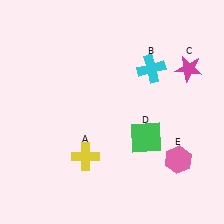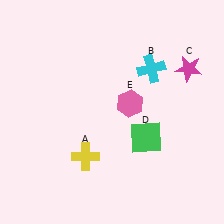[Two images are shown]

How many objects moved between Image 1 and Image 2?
1 object moved between the two images.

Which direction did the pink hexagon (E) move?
The pink hexagon (E) moved up.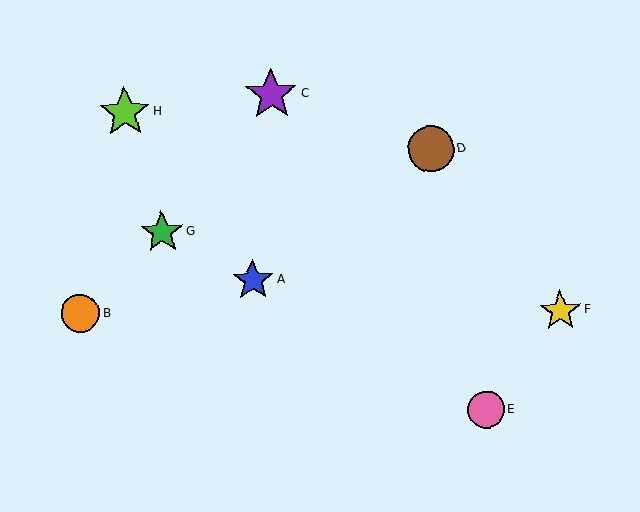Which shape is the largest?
The purple star (labeled C) is the largest.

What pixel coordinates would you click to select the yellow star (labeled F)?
Click at (560, 311) to select the yellow star F.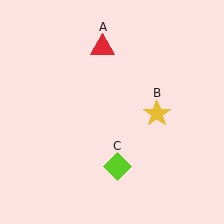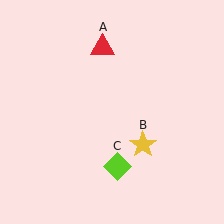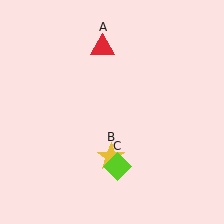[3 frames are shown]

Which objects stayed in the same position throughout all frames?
Red triangle (object A) and lime diamond (object C) remained stationary.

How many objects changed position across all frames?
1 object changed position: yellow star (object B).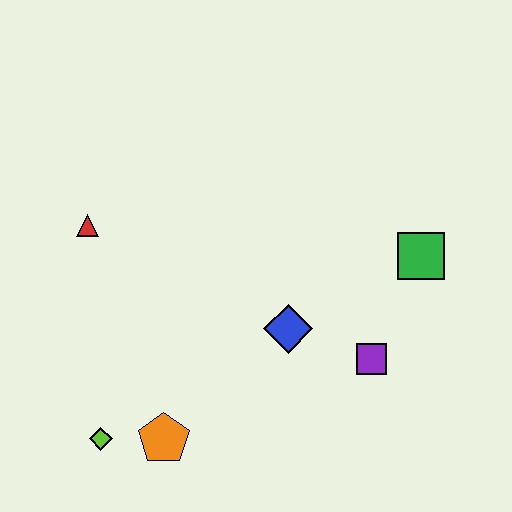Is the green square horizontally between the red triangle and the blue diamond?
No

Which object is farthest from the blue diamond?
The red triangle is farthest from the blue diamond.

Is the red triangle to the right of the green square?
No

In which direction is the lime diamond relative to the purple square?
The lime diamond is to the left of the purple square.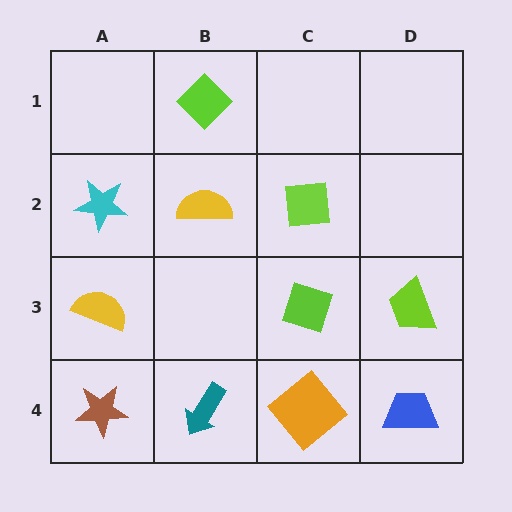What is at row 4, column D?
A blue trapezoid.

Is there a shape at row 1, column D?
No, that cell is empty.